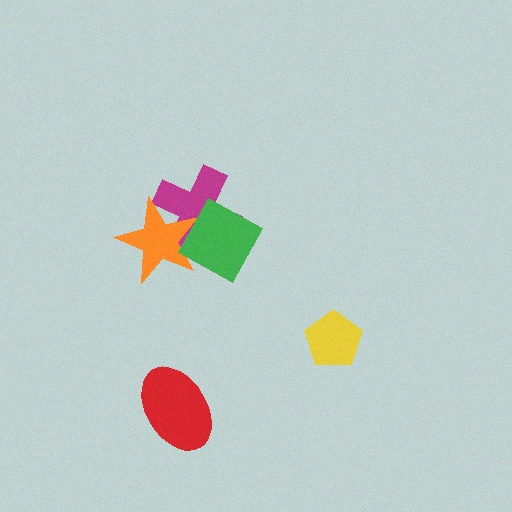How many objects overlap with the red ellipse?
0 objects overlap with the red ellipse.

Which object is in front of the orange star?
The green diamond is in front of the orange star.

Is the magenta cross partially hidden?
Yes, it is partially covered by another shape.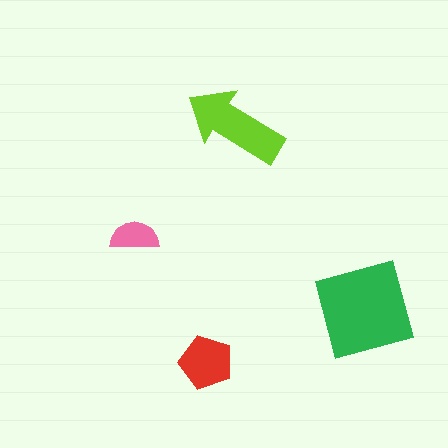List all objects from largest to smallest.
The green square, the lime arrow, the red pentagon, the pink semicircle.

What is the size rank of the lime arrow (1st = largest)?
2nd.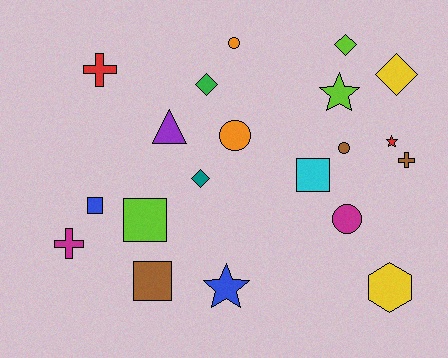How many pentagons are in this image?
There are no pentagons.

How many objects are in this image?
There are 20 objects.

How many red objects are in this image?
There are 2 red objects.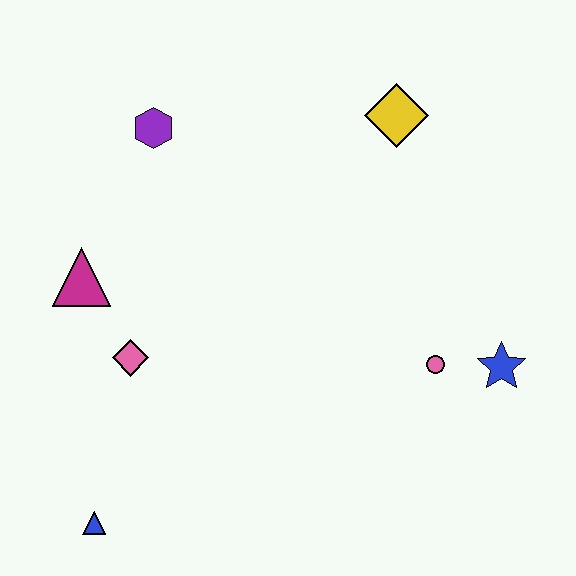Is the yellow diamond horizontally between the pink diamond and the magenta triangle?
No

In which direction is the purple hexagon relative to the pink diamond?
The purple hexagon is above the pink diamond.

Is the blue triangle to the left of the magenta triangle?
No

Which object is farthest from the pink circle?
The blue triangle is farthest from the pink circle.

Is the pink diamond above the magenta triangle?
No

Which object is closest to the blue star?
The pink circle is closest to the blue star.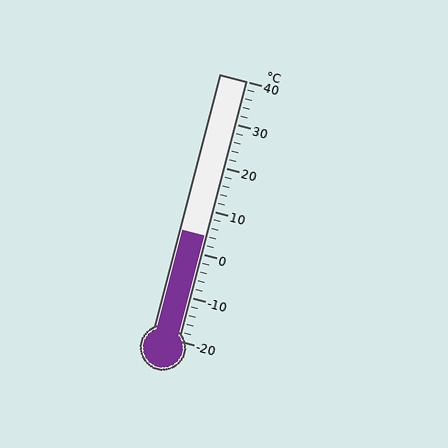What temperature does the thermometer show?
The thermometer shows approximately 4°C.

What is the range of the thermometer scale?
The thermometer scale ranges from -20°C to 40°C.